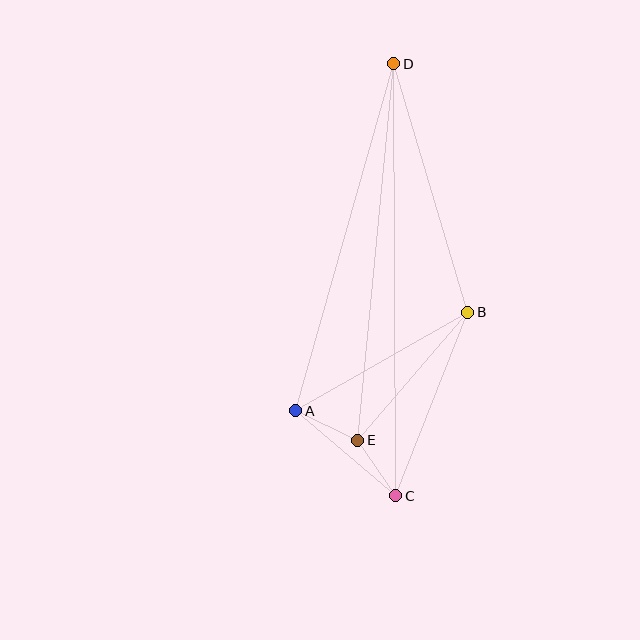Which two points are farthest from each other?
Points C and D are farthest from each other.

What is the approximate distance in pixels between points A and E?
The distance between A and E is approximately 69 pixels.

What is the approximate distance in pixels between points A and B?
The distance between A and B is approximately 199 pixels.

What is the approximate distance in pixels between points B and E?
The distance between B and E is approximately 169 pixels.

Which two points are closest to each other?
Points C and E are closest to each other.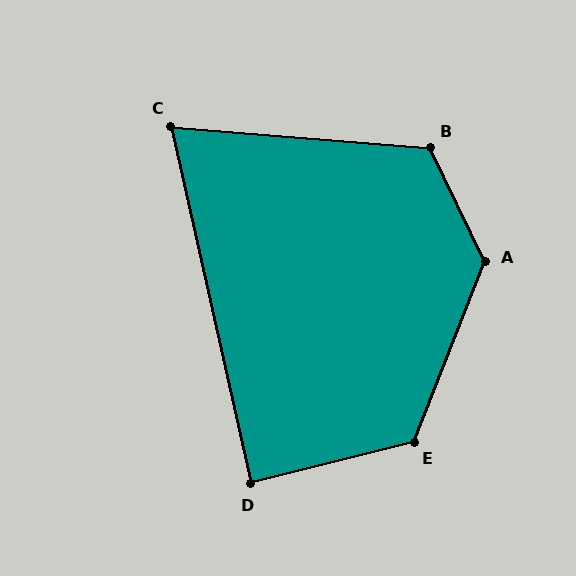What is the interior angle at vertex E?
Approximately 126 degrees (obtuse).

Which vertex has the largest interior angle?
A, at approximately 132 degrees.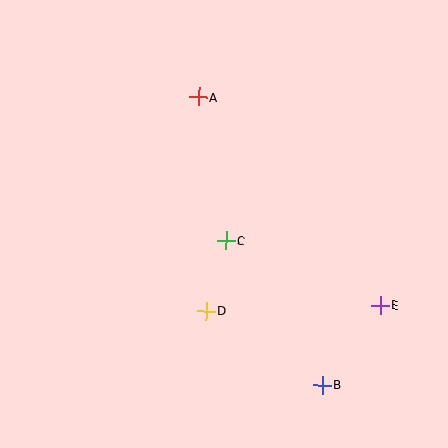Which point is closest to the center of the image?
Point C at (226, 241) is closest to the center.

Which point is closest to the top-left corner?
Point A is closest to the top-left corner.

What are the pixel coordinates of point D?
Point D is at (206, 311).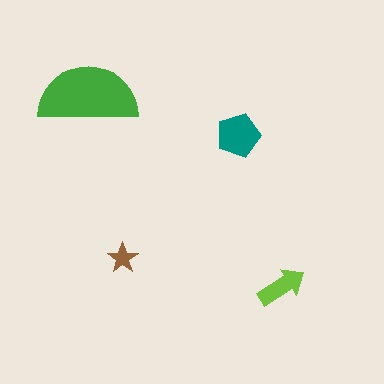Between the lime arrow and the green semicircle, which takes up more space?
The green semicircle.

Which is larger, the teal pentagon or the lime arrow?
The teal pentagon.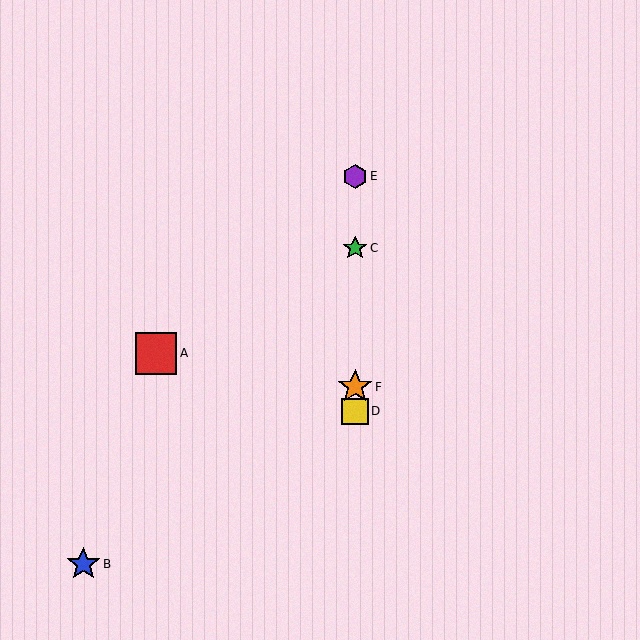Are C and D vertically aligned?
Yes, both are at x≈355.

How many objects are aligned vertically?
4 objects (C, D, E, F) are aligned vertically.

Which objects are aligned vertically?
Objects C, D, E, F are aligned vertically.